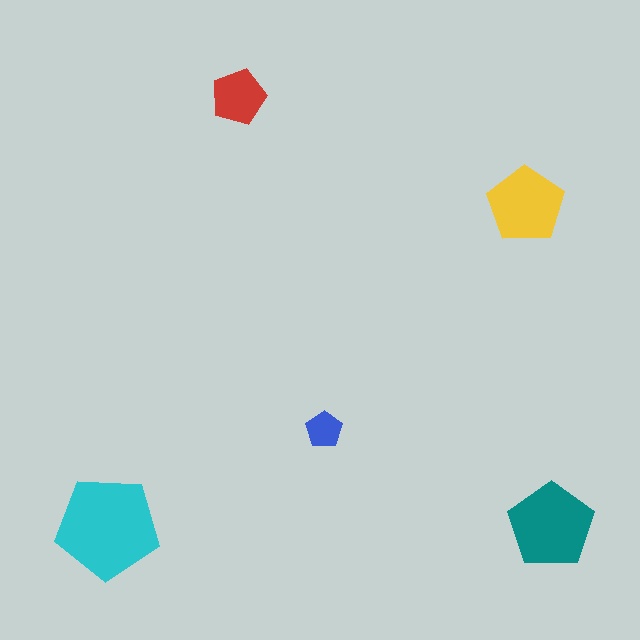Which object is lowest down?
The cyan pentagon is bottommost.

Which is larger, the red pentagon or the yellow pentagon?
The yellow one.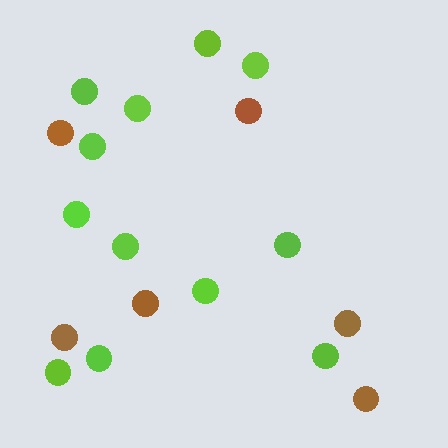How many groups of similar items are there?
There are 2 groups: one group of lime circles (12) and one group of brown circles (6).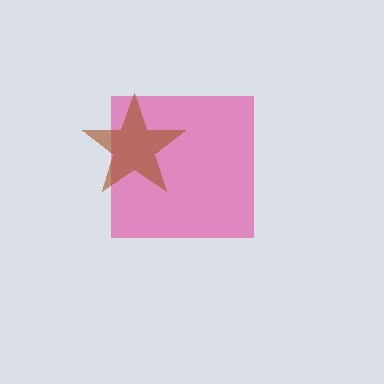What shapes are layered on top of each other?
The layered shapes are: a pink square, a brown star.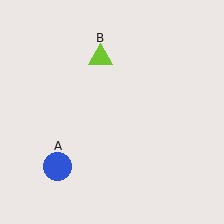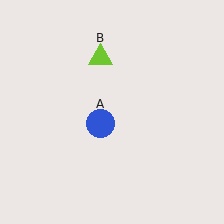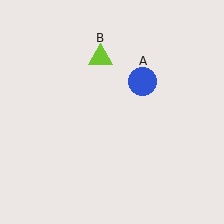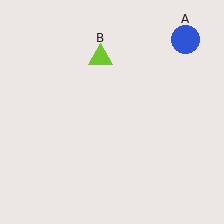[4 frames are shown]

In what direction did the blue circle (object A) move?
The blue circle (object A) moved up and to the right.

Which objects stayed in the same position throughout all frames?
Lime triangle (object B) remained stationary.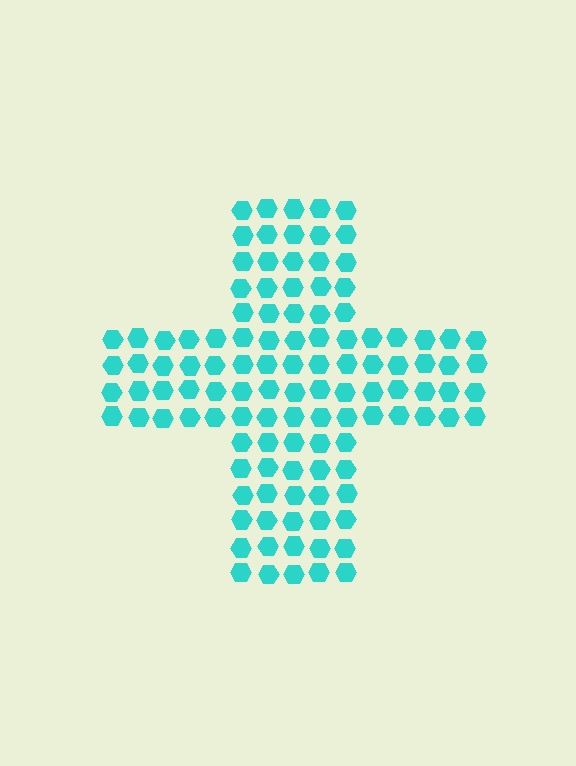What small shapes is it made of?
It is made of small hexagons.